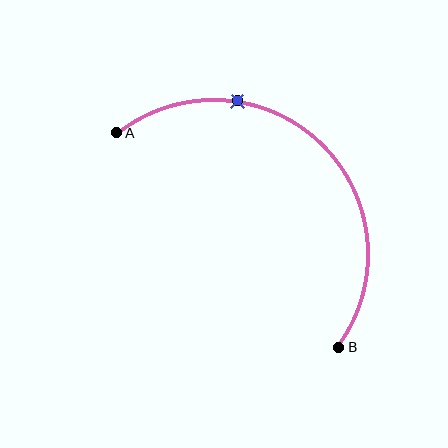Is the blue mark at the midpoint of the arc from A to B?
No. The blue mark lies on the arc but is closer to endpoint A. The arc midpoint would be at the point on the curve equidistant along the arc from both A and B.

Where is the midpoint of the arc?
The arc midpoint is the point on the curve farthest from the straight line joining A and B. It sits above and to the right of that line.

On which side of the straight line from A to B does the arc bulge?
The arc bulges above and to the right of the straight line connecting A and B.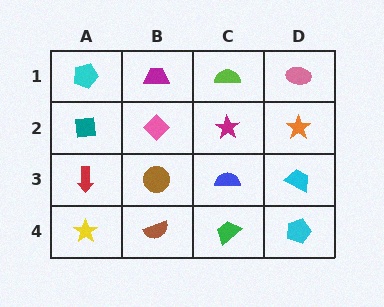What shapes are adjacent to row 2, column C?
A lime semicircle (row 1, column C), a blue semicircle (row 3, column C), a pink diamond (row 2, column B), an orange star (row 2, column D).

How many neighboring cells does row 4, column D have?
2.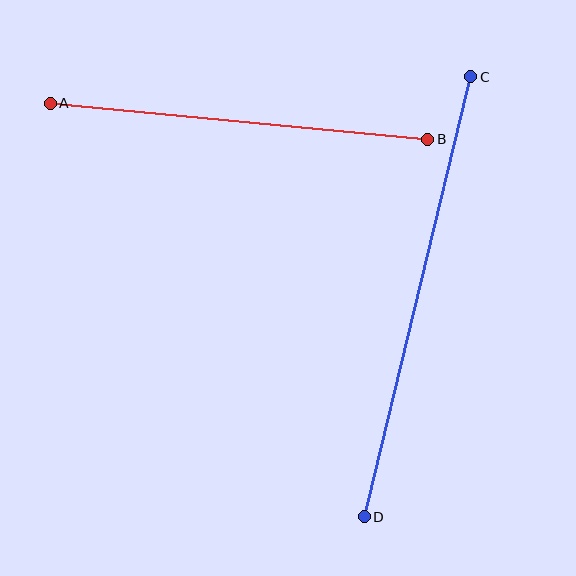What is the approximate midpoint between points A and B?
The midpoint is at approximately (239, 121) pixels.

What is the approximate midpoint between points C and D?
The midpoint is at approximately (418, 297) pixels.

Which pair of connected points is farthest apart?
Points C and D are farthest apart.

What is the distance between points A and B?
The distance is approximately 379 pixels.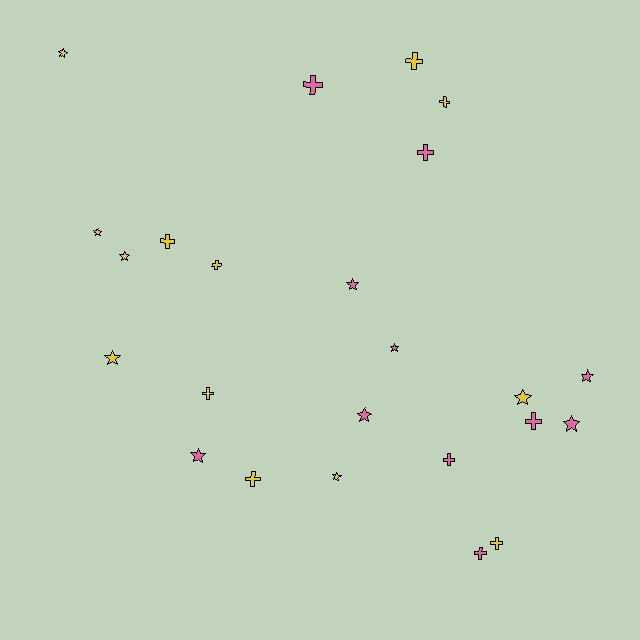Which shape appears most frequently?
Cross, with 12 objects.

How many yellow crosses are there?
There are 7 yellow crosses.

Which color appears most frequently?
Yellow, with 13 objects.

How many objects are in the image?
There are 24 objects.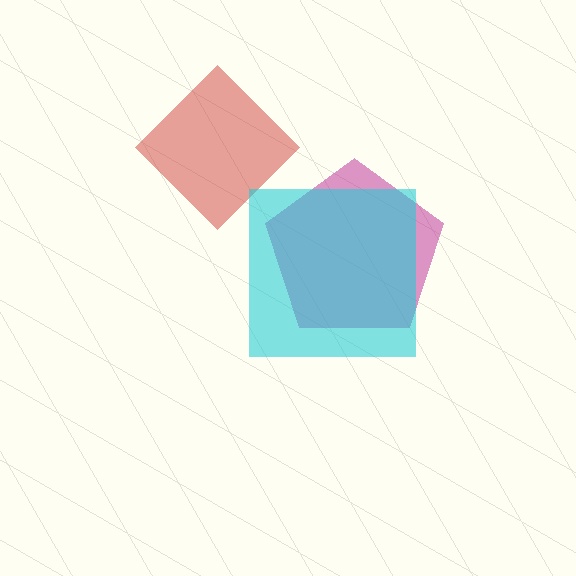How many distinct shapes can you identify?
There are 3 distinct shapes: a red diamond, a magenta pentagon, a cyan square.